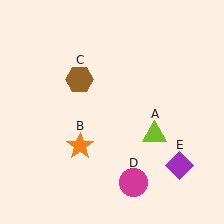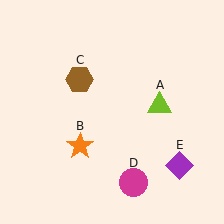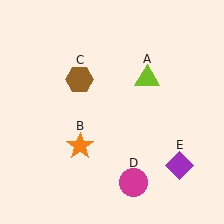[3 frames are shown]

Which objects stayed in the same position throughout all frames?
Orange star (object B) and brown hexagon (object C) and magenta circle (object D) and purple diamond (object E) remained stationary.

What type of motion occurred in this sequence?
The lime triangle (object A) rotated counterclockwise around the center of the scene.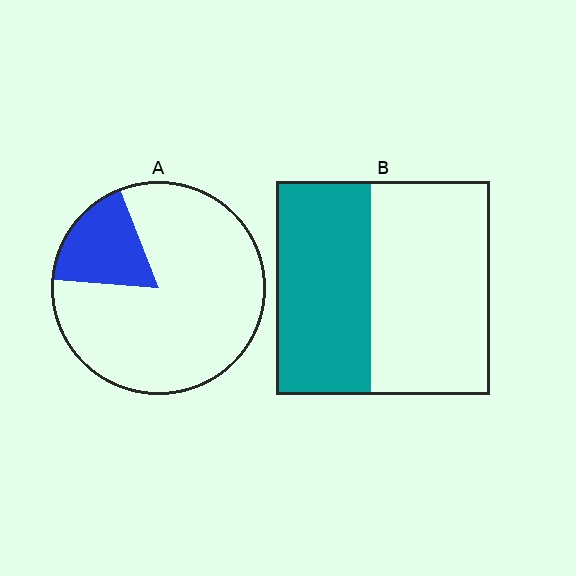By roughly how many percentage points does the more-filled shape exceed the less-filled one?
By roughly 25 percentage points (B over A).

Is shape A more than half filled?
No.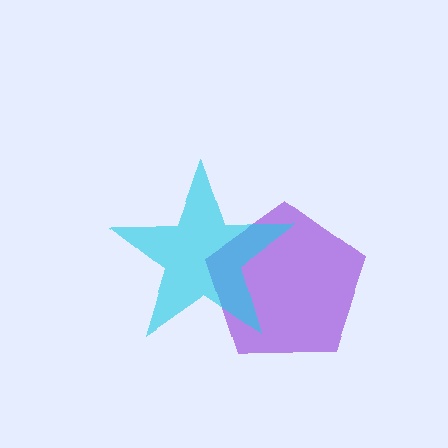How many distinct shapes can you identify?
There are 2 distinct shapes: a purple pentagon, a cyan star.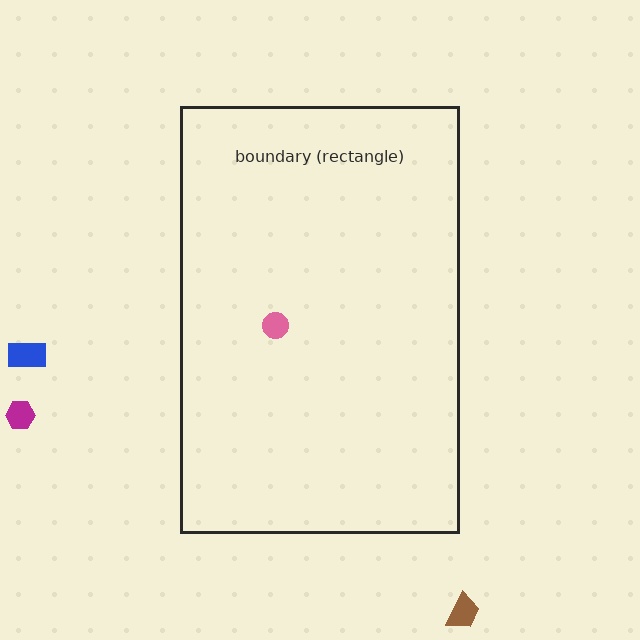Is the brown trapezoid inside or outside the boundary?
Outside.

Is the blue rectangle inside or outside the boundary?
Outside.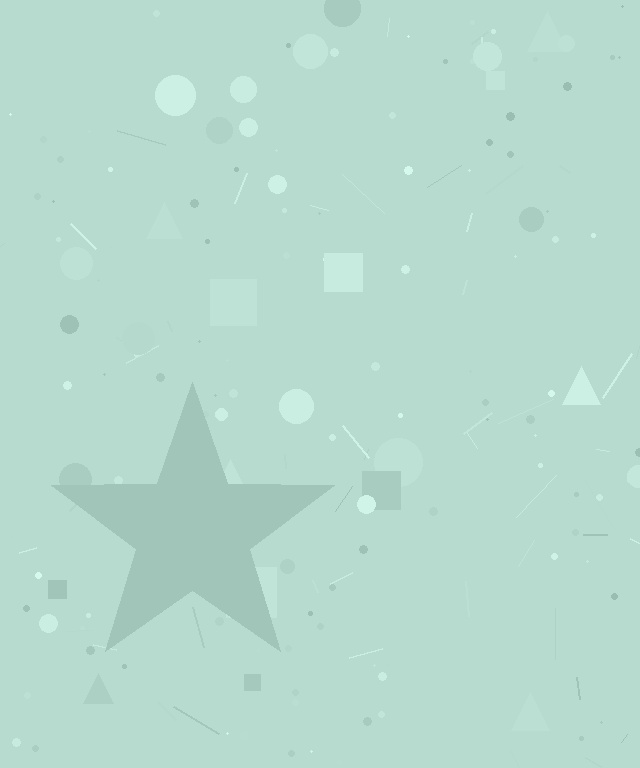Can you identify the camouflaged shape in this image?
The camouflaged shape is a star.